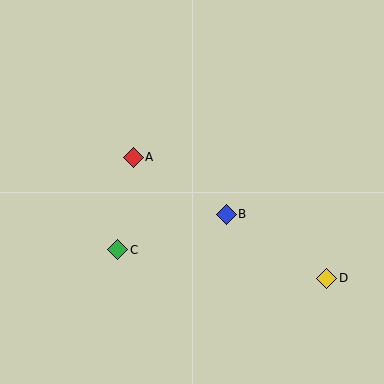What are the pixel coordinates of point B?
Point B is at (226, 214).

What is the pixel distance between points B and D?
The distance between B and D is 119 pixels.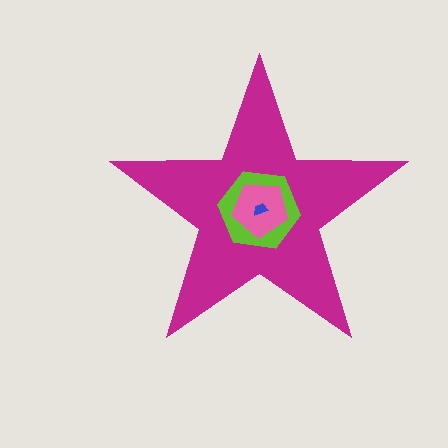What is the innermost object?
The blue trapezoid.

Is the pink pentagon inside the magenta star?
Yes.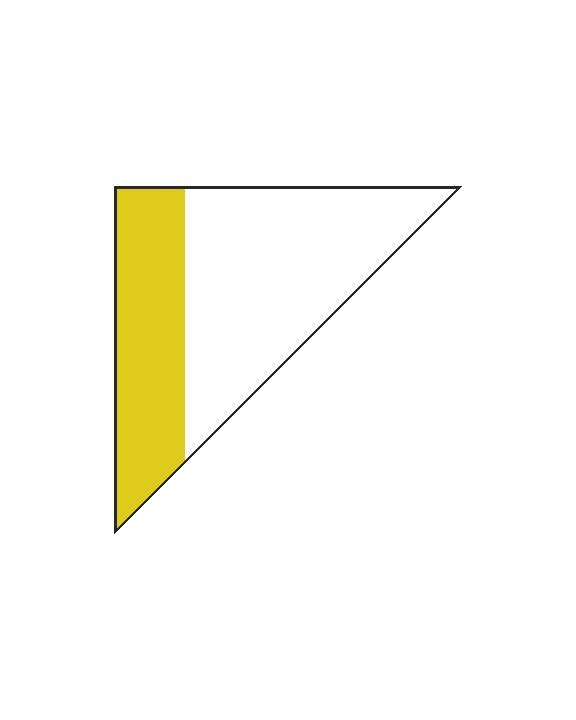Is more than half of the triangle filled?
No.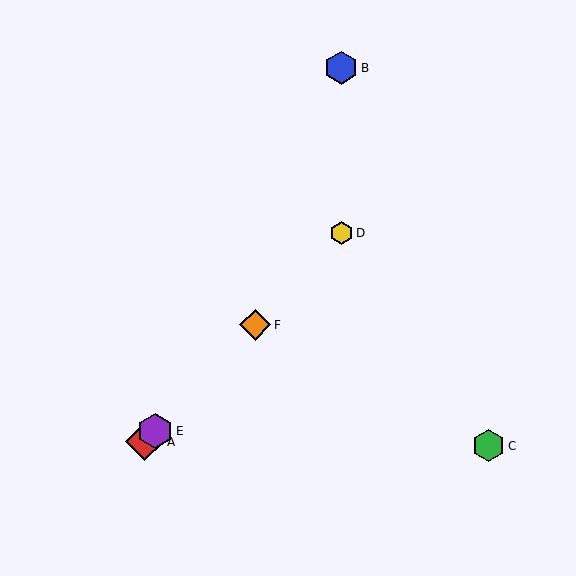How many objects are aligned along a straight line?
4 objects (A, D, E, F) are aligned along a straight line.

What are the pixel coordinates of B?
Object B is at (341, 68).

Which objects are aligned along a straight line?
Objects A, D, E, F are aligned along a straight line.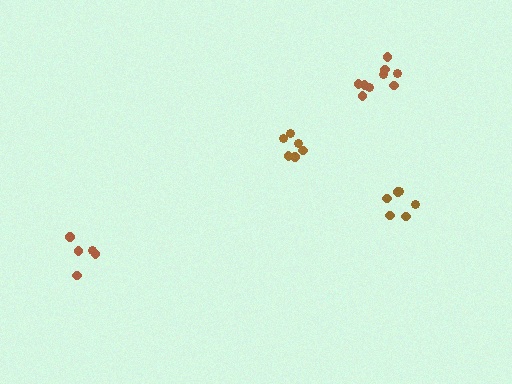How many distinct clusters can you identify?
There are 4 distinct clusters.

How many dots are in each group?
Group 1: 6 dots, Group 2: 6 dots, Group 3: 5 dots, Group 4: 9 dots (26 total).